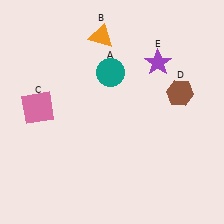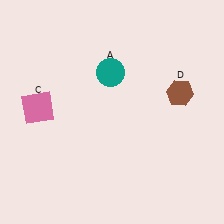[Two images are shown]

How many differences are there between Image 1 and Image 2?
There are 2 differences between the two images.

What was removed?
The orange triangle (B), the purple star (E) were removed in Image 2.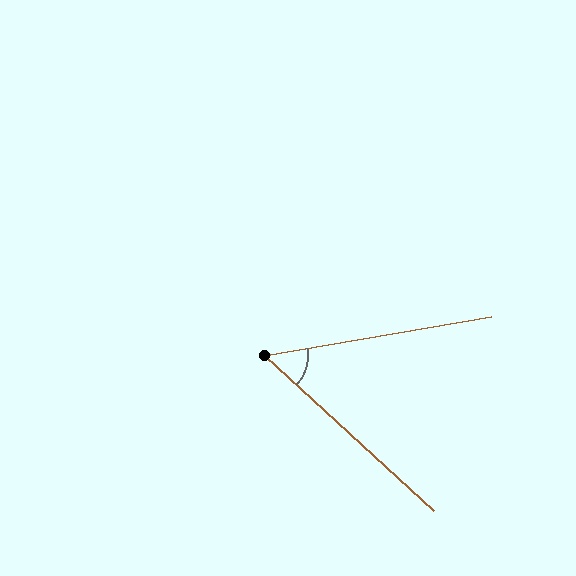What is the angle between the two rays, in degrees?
Approximately 52 degrees.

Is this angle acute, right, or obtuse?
It is acute.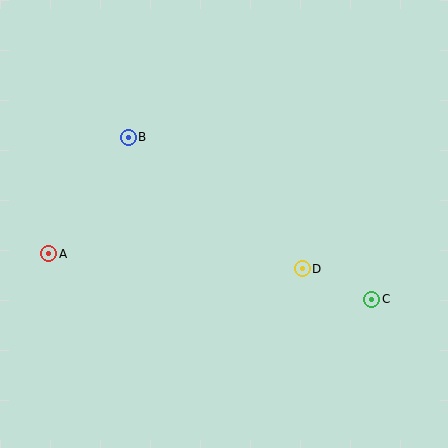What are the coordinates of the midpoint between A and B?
The midpoint between A and B is at (89, 196).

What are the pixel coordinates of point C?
Point C is at (372, 299).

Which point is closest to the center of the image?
Point D at (302, 269) is closest to the center.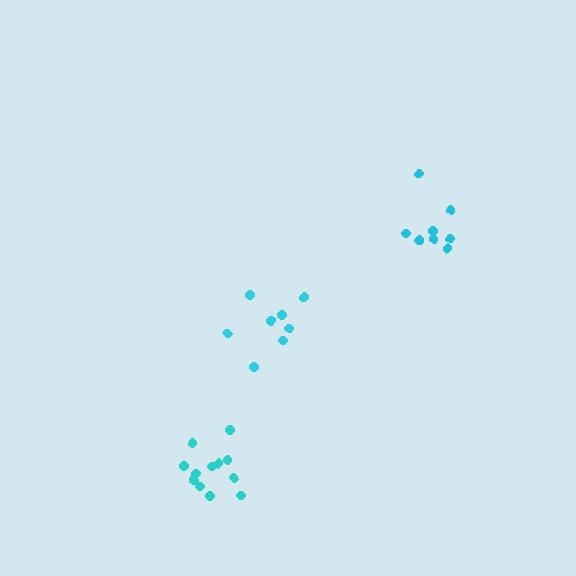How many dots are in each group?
Group 1: 8 dots, Group 2: 8 dots, Group 3: 12 dots (28 total).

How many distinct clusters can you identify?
There are 3 distinct clusters.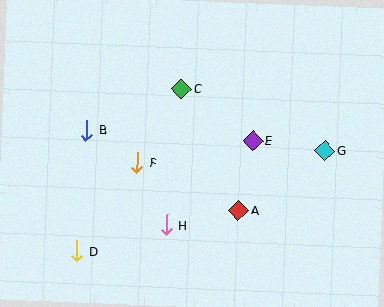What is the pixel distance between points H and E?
The distance between H and E is 121 pixels.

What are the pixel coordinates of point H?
Point H is at (166, 225).